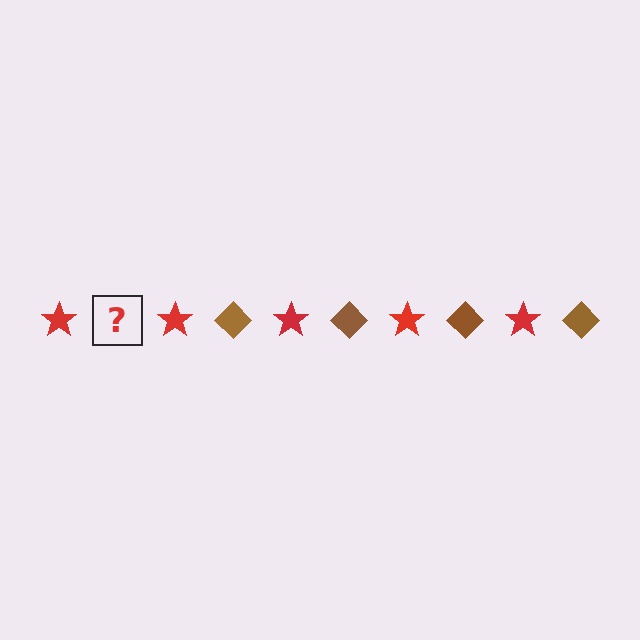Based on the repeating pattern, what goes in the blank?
The blank should be a brown diamond.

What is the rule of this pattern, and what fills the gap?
The rule is that the pattern alternates between red star and brown diamond. The gap should be filled with a brown diamond.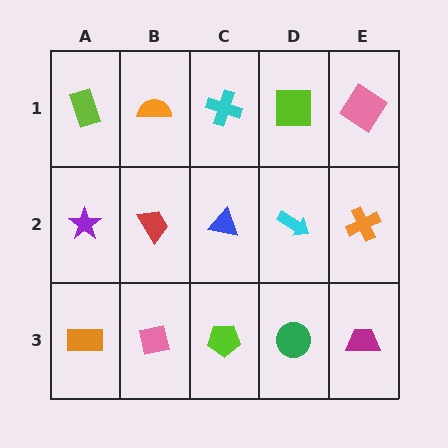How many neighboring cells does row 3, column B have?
3.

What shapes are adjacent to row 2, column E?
A pink diamond (row 1, column E), a magenta trapezoid (row 3, column E), a cyan arrow (row 2, column D).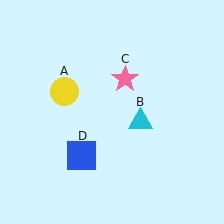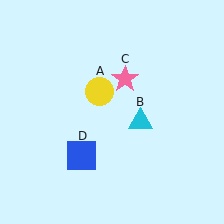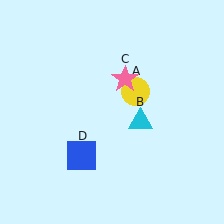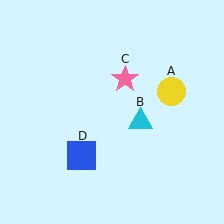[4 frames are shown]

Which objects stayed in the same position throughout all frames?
Cyan triangle (object B) and pink star (object C) and blue square (object D) remained stationary.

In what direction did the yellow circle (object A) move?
The yellow circle (object A) moved right.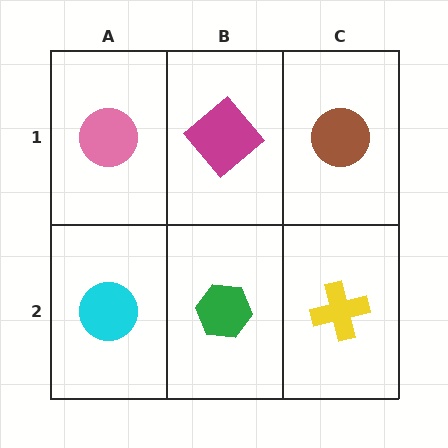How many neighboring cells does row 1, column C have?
2.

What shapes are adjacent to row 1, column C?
A yellow cross (row 2, column C), a magenta diamond (row 1, column B).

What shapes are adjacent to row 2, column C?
A brown circle (row 1, column C), a green hexagon (row 2, column B).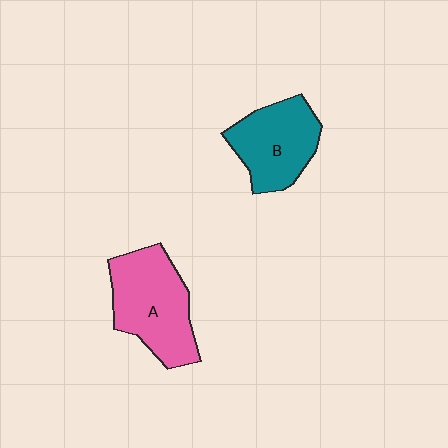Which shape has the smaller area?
Shape B (teal).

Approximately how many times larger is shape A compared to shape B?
Approximately 1.2 times.